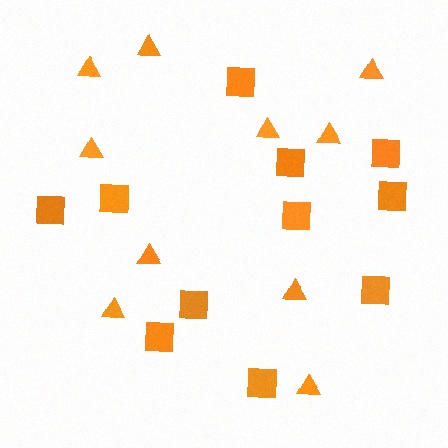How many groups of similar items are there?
There are 2 groups: one group of triangles (10) and one group of squares (11).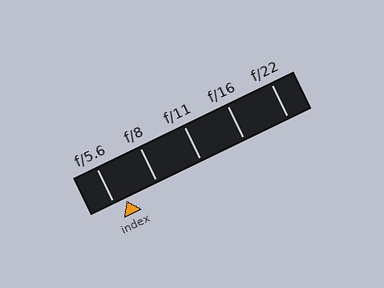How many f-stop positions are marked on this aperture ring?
There are 5 f-stop positions marked.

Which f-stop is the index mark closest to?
The index mark is closest to f/5.6.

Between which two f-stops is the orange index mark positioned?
The index mark is between f/5.6 and f/8.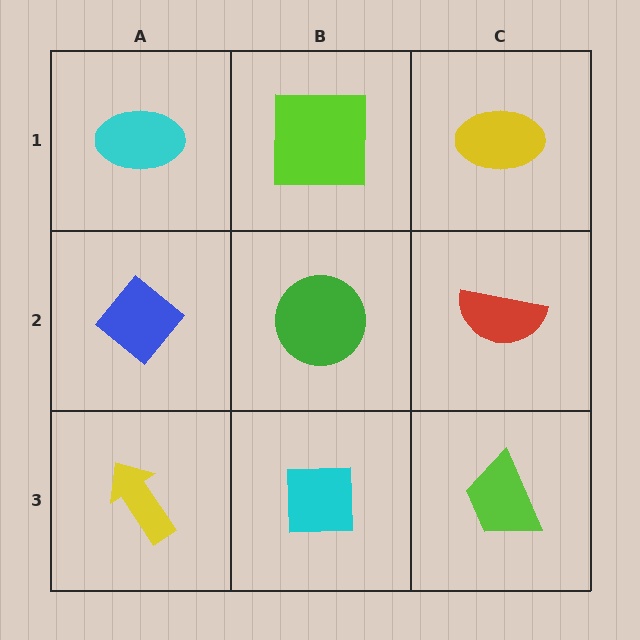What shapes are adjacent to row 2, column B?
A lime square (row 1, column B), a cyan square (row 3, column B), a blue diamond (row 2, column A), a red semicircle (row 2, column C).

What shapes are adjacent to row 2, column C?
A yellow ellipse (row 1, column C), a lime trapezoid (row 3, column C), a green circle (row 2, column B).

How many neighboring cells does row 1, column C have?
2.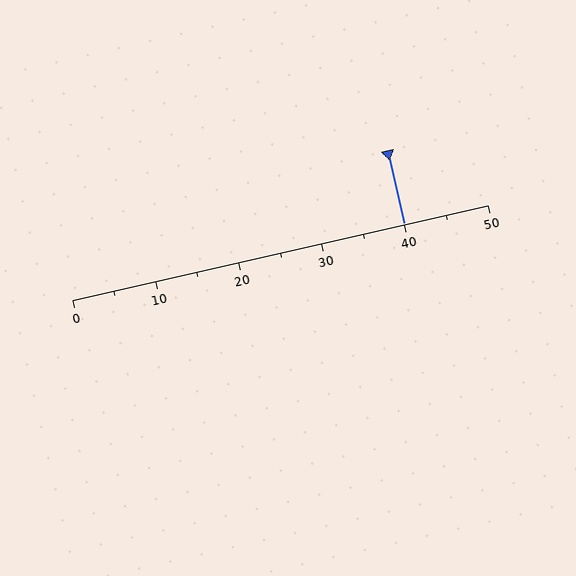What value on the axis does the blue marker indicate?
The marker indicates approximately 40.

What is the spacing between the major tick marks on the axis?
The major ticks are spaced 10 apart.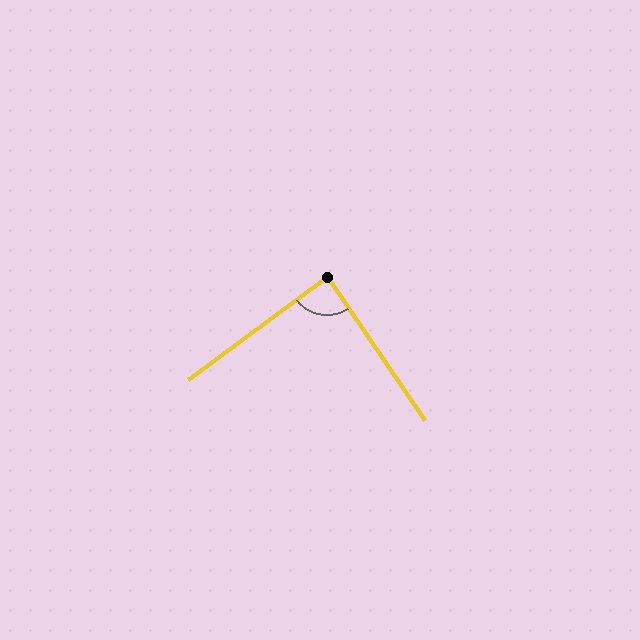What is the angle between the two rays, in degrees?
Approximately 87 degrees.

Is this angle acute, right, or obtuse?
It is approximately a right angle.